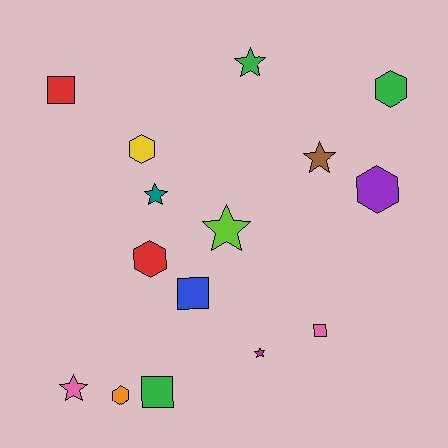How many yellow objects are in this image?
There is 1 yellow object.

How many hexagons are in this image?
There are 5 hexagons.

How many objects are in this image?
There are 15 objects.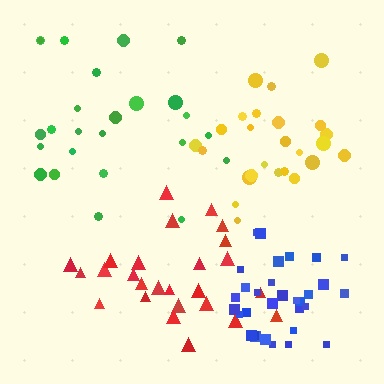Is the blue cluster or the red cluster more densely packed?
Blue.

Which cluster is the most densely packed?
Blue.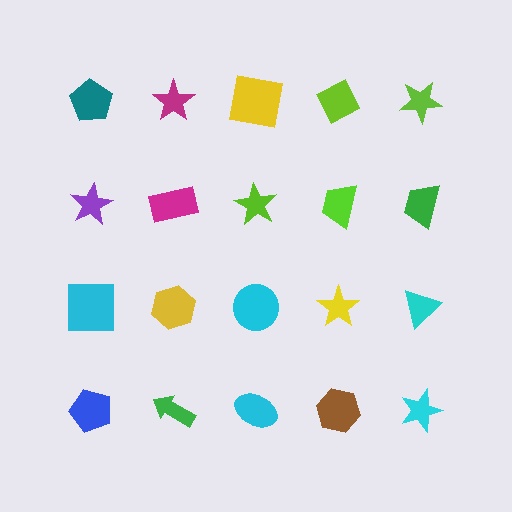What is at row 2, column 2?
A magenta rectangle.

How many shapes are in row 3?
5 shapes.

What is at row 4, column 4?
A brown hexagon.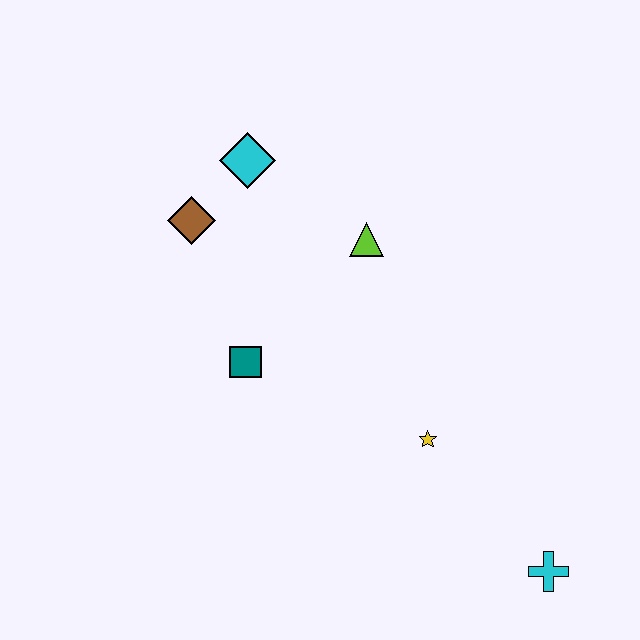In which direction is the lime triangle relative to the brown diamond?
The lime triangle is to the right of the brown diamond.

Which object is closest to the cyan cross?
The yellow star is closest to the cyan cross.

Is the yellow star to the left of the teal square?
No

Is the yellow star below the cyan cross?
No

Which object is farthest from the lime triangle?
The cyan cross is farthest from the lime triangle.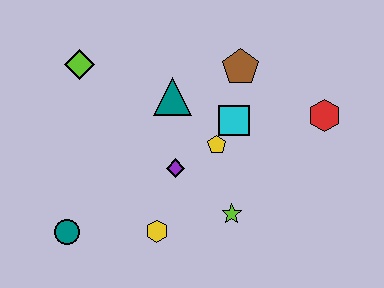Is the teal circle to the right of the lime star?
No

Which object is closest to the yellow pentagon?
The cyan square is closest to the yellow pentagon.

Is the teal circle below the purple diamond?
Yes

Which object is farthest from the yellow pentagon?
The teal circle is farthest from the yellow pentagon.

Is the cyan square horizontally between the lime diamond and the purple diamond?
No